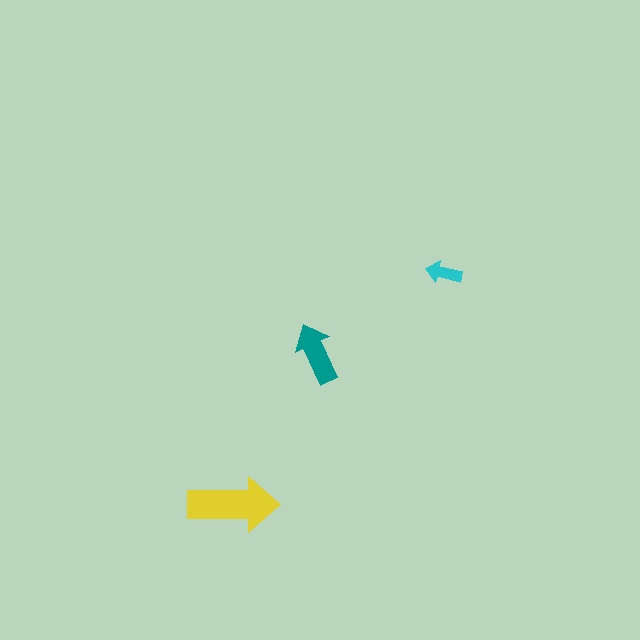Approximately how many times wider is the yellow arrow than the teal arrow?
About 1.5 times wider.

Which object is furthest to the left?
The yellow arrow is leftmost.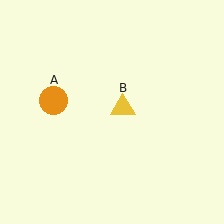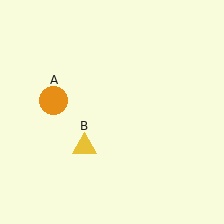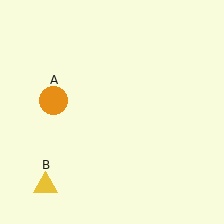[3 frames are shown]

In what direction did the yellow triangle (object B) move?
The yellow triangle (object B) moved down and to the left.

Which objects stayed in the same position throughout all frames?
Orange circle (object A) remained stationary.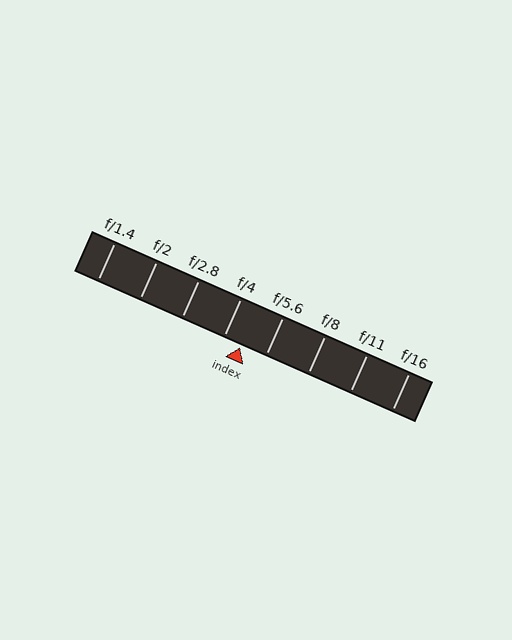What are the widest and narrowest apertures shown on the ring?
The widest aperture shown is f/1.4 and the narrowest is f/16.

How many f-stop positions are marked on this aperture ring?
There are 8 f-stop positions marked.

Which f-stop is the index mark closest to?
The index mark is closest to f/4.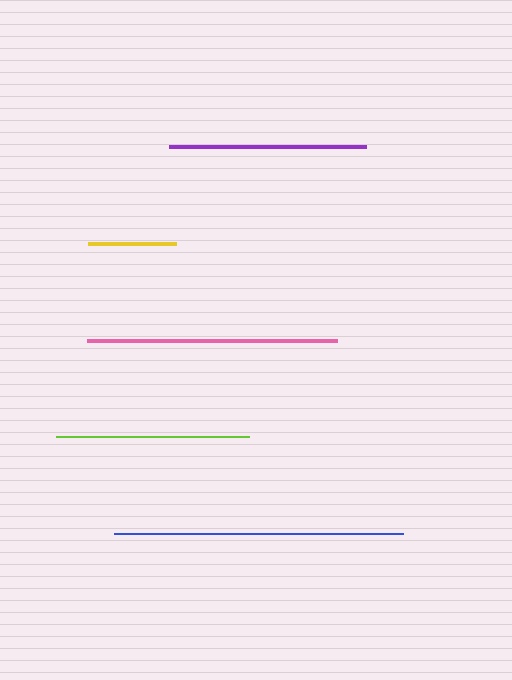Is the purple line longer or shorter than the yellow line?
The purple line is longer than the yellow line.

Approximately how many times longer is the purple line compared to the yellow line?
The purple line is approximately 2.2 times the length of the yellow line.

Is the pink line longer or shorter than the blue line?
The blue line is longer than the pink line.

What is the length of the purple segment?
The purple segment is approximately 197 pixels long.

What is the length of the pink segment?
The pink segment is approximately 250 pixels long.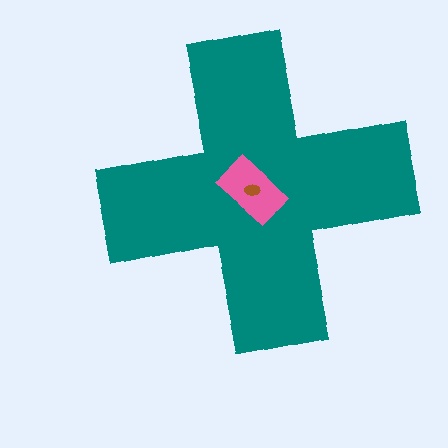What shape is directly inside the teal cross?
The pink rectangle.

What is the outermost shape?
The teal cross.